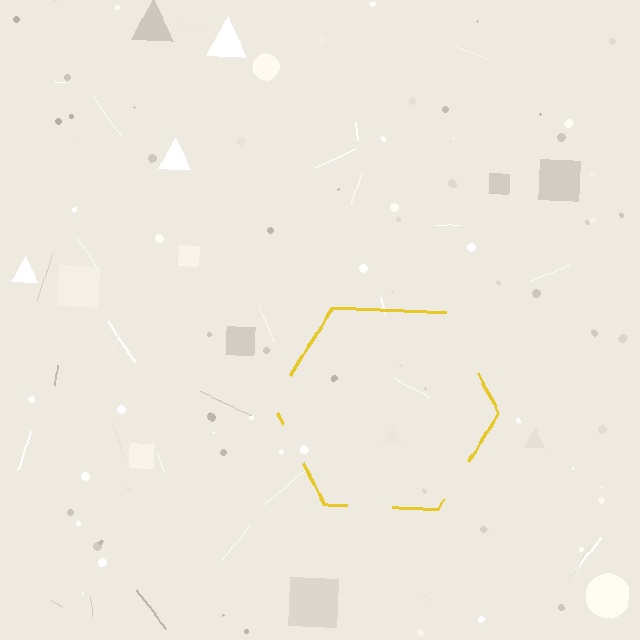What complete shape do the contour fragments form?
The contour fragments form a hexagon.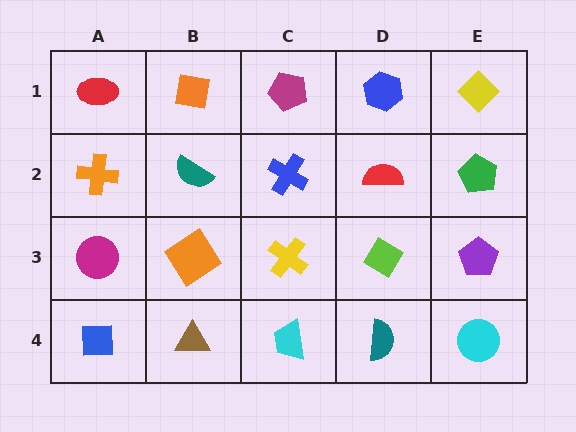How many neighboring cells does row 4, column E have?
2.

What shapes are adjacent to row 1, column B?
A teal semicircle (row 2, column B), a red ellipse (row 1, column A), a magenta pentagon (row 1, column C).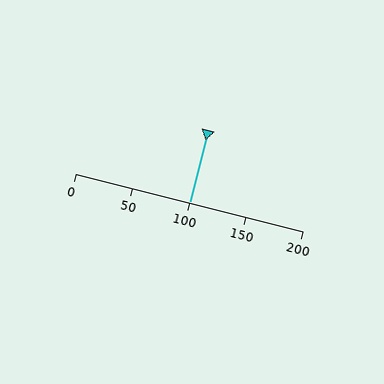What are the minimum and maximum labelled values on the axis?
The axis runs from 0 to 200.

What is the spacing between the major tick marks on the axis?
The major ticks are spaced 50 apart.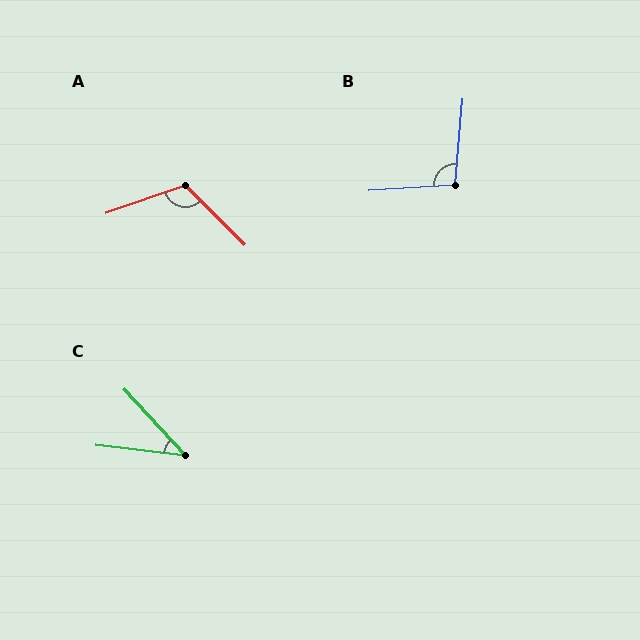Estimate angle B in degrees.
Approximately 99 degrees.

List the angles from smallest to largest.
C (40°), B (99°), A (116°).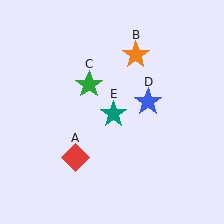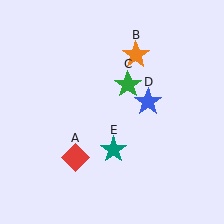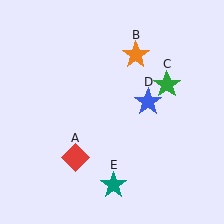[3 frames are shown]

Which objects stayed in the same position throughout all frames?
Red diamond (object A) and orange star (object B) and blue star (object D) remained stationary.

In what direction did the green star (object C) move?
The green star (object C) moved right.